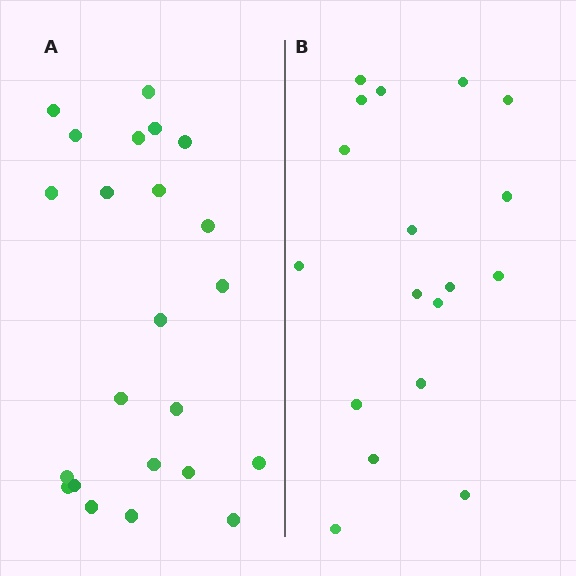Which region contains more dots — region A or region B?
Region A (the left region) has more dots.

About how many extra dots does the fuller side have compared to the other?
Region A has about 5 more dots than region B.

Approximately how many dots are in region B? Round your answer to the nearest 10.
About 20 dots. (The exact count is 18, which rounds to 20.)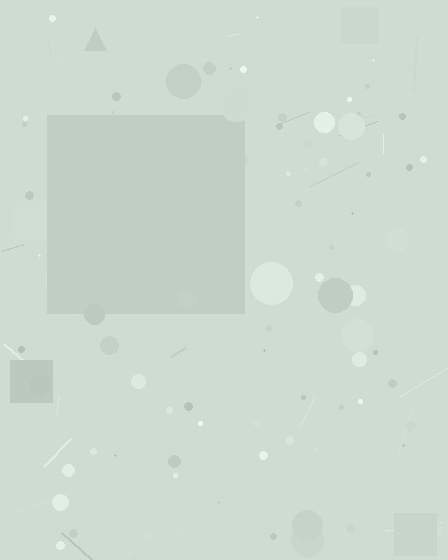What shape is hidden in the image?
A square is hidden in the image.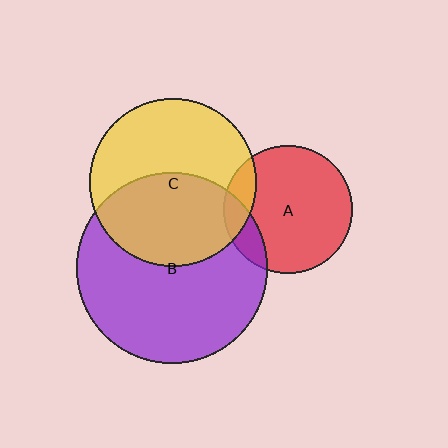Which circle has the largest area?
Circle B (purple).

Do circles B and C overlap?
Yes.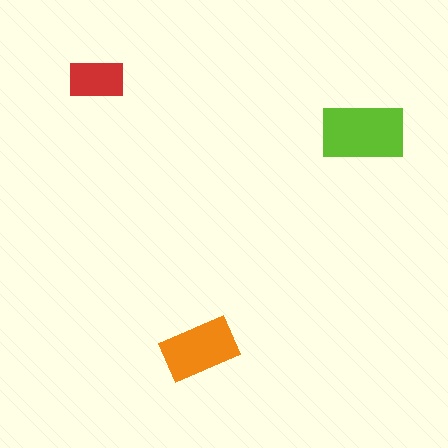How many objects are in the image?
There are 3 objects in the image.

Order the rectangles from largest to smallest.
the lime one, the orange one, the red one.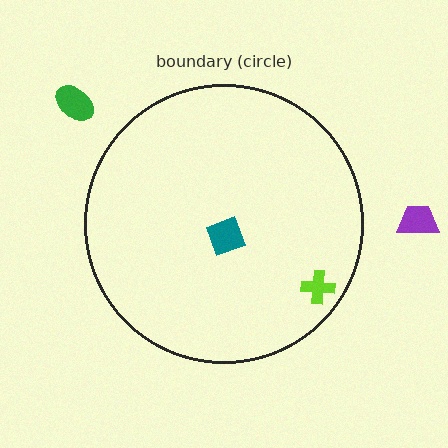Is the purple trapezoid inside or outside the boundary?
Outside.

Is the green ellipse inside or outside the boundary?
Outside.